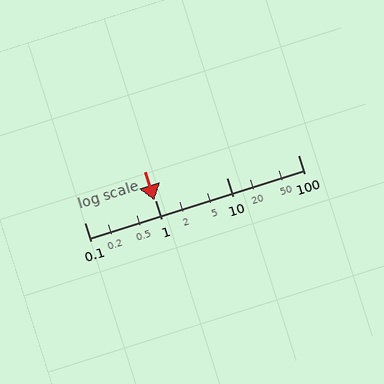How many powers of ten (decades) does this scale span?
The scale spans 3 decades, from 0.1 to 100.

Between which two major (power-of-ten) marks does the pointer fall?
The pointer is between 0.1 and 1.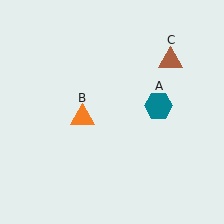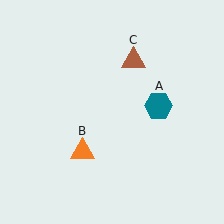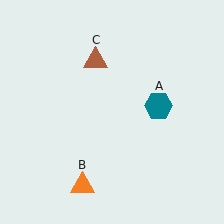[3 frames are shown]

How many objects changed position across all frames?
2 objects changed position: orange triangle (object B), brown triangle (object C).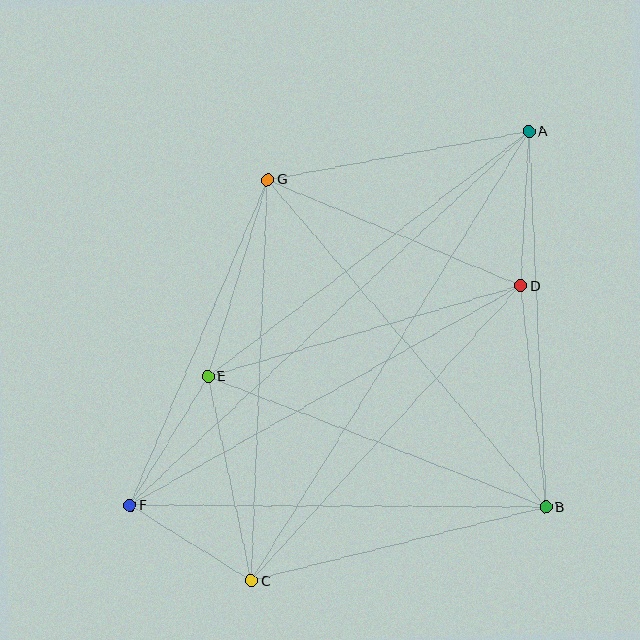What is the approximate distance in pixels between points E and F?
The distance between E and F is approximately 150 pixels.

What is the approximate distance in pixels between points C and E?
The distance between C and E is approximately 209 pixels.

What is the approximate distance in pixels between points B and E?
The distance between B and E is approximately 362 pixels.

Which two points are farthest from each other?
Points A and F are farthest from each other.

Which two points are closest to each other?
Points C and F are closest to each other.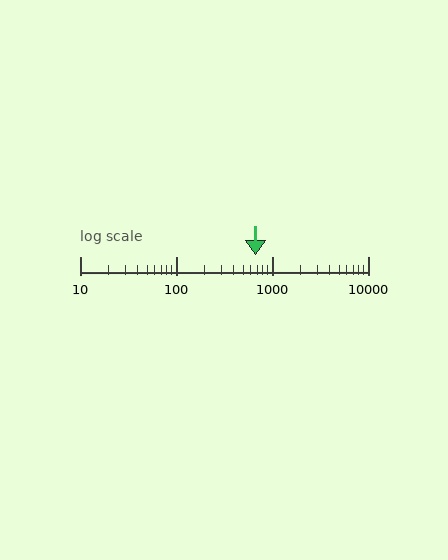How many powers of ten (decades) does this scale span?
The scale spans 3 decades, from 10 to 10000.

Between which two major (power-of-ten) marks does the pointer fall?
The pointer is between 100 and 1000.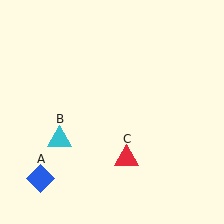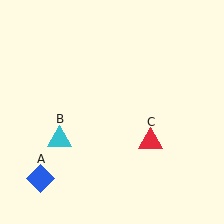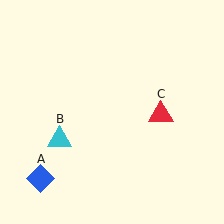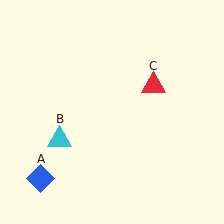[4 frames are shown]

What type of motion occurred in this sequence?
The red triangle (object C) rotated counterclockwise around the center of the scene.